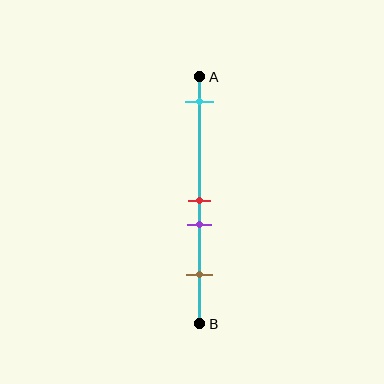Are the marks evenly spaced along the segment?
No, the marks are not evenly spaced.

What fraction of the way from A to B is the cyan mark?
The cyan mark is approximately 10% (0.1) of the way from A to B.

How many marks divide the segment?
There are 4 marks dividing the segment.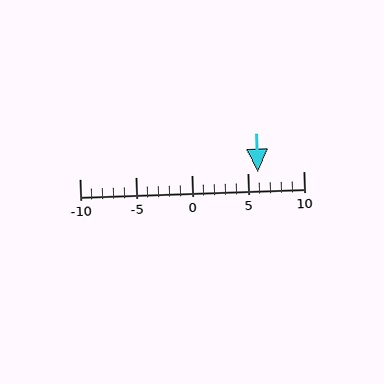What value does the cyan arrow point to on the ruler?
The cyan arrow points to approximately 6.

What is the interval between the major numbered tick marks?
The major tick marks are spaced 5 units apart.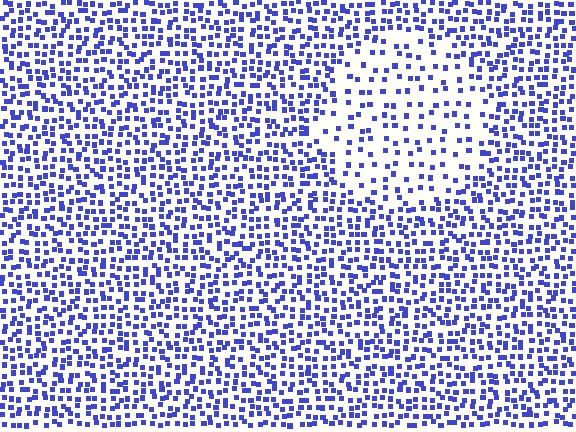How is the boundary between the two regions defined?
The boundary is defined by a change in element density (approximately 2.2x ratio). All elements are the same color, size, and shape.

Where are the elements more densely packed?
The elements are more densely packed outside the circle boundary.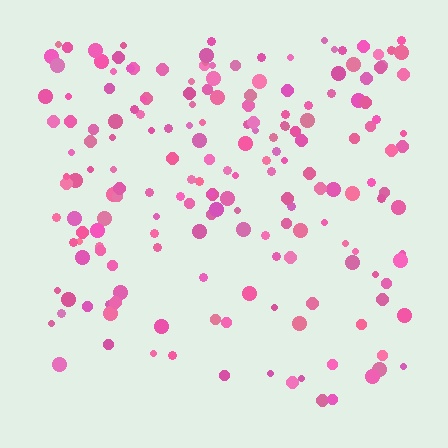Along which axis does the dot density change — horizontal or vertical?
Vertical.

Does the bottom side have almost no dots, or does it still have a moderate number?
Still a moderate number, just noticeably fewer than the top.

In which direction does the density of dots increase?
From bottom to top, with the top side densest.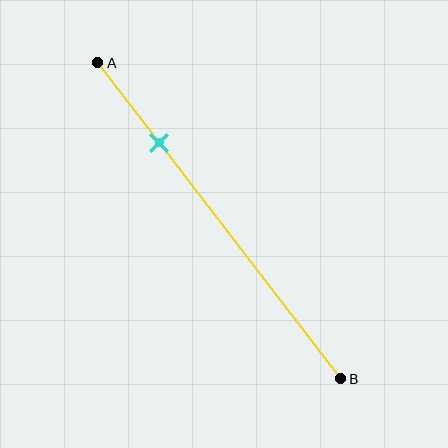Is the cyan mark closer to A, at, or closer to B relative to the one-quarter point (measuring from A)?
The cyan mark is approximately at the one-quarter point of segment AB.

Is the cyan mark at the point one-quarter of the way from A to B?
Yes, the mark is approximately at the one-quarter point.